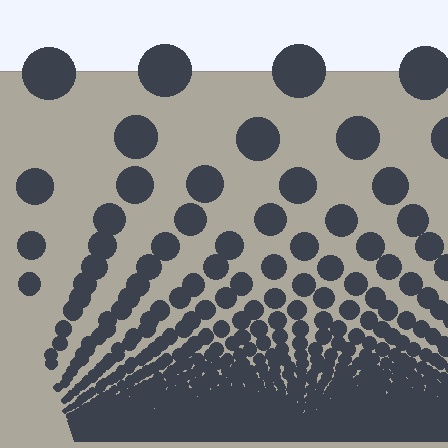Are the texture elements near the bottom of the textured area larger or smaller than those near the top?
Smaller. The gradient is inverted — elements near the bottom are smaller and denser.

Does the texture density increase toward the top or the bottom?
Density increases toward the bottom.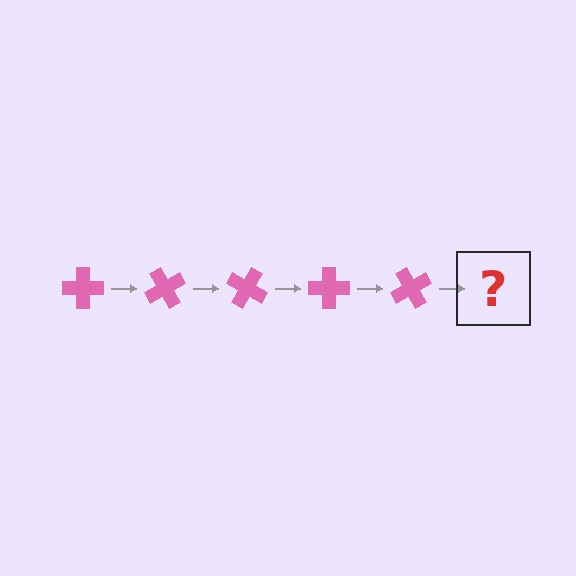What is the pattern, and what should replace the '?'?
The pattern is that the cross rotates 60 degrees each step. The '?' should be a pink cross rotated 300 degrees.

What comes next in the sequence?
The next element should be a pink cross rotated 300 degrees.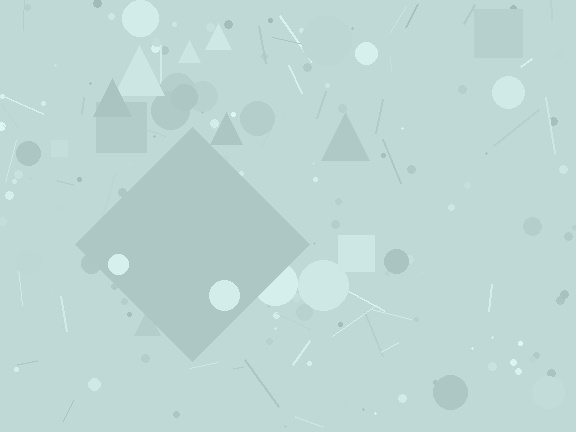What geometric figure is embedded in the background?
A diamond is embedded in the background.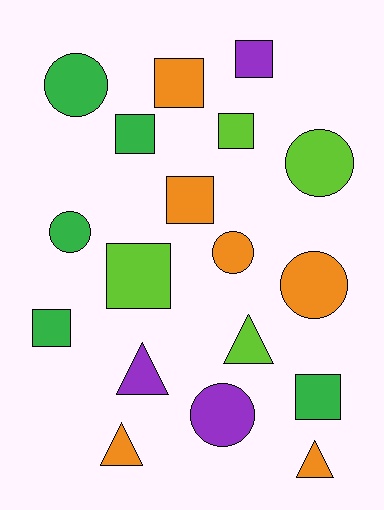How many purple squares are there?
There is 1 purple square.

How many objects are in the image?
There are 18 objects.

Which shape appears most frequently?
Square, with 8 objects.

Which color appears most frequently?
Orange, with 6 objects.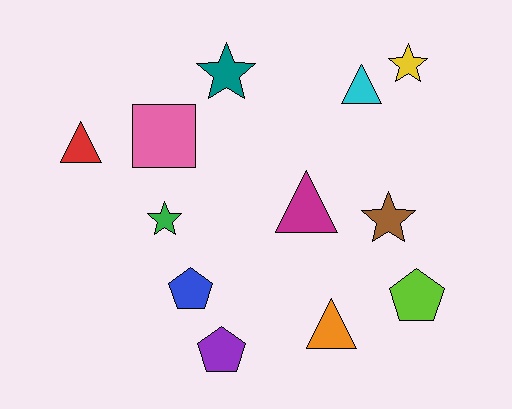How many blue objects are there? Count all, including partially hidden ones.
There is 1 blue object.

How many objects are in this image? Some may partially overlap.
There are 12 objects.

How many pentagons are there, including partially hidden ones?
There are 3 pentagons.